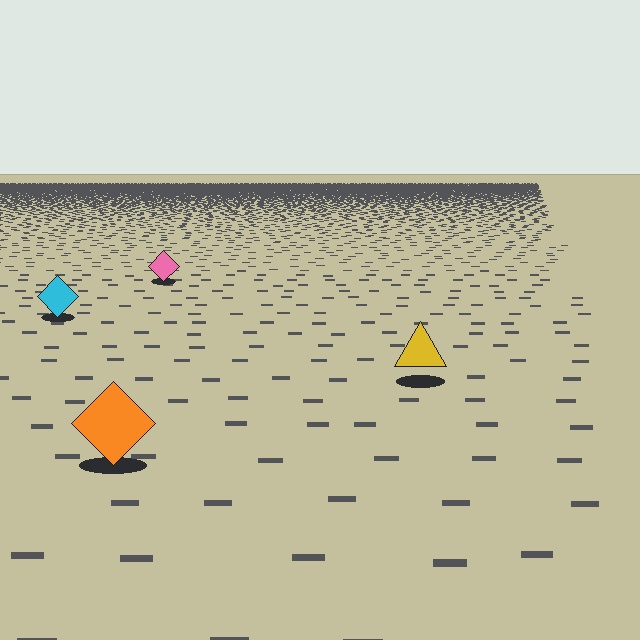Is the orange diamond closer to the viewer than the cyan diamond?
Yes. The orange diamond is closer — you can tell from the texture gradient: the ground texture is coarser near it.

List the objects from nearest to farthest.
From nearest to farthest: the orange diamond, the yellow triangle, the cyan diamond, the pink diamond.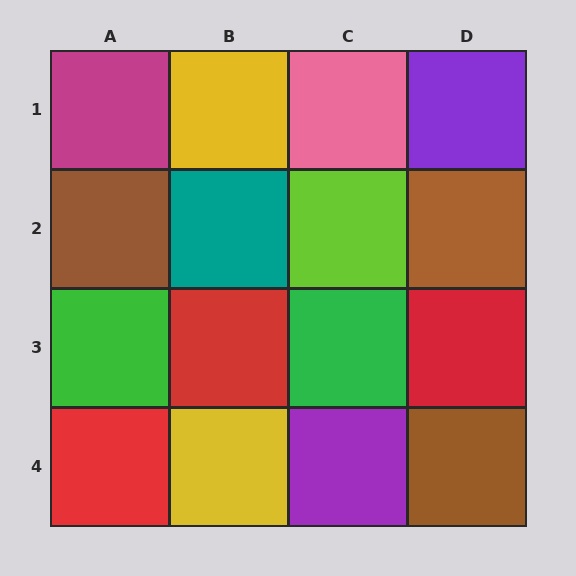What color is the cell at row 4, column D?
Brown.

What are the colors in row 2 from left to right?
Brown, teal, lime, brown.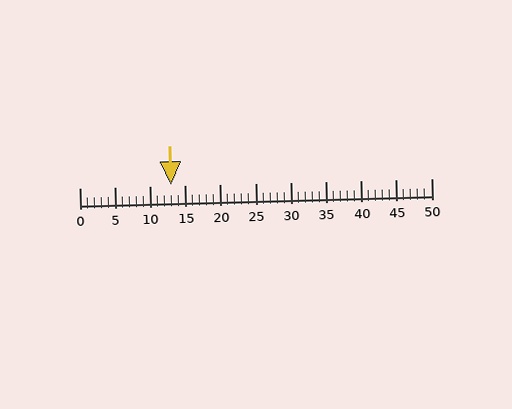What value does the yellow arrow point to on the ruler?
The yellow arrow points to approximately 13.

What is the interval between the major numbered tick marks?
The major tick marks are spaced 5 units apart.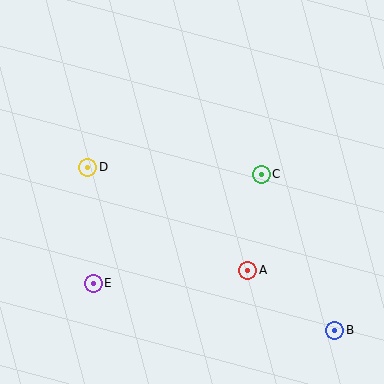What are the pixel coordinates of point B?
Point B is at (334, 330).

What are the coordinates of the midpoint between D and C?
The midpoint between D and C is at (175, 171).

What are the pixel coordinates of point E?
Point E is at (93, 283).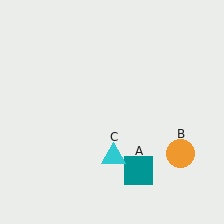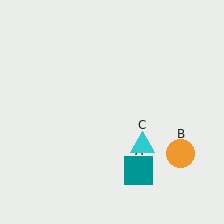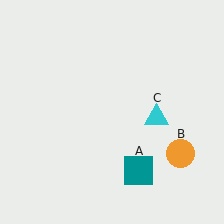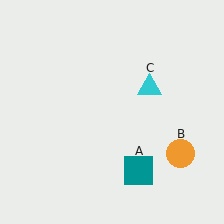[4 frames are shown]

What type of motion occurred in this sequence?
The cyan triangle (object C) rotated counterclockwise around the center of the scene.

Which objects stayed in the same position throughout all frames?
Teal square (object A) and orange circle (object B) remained stationary.